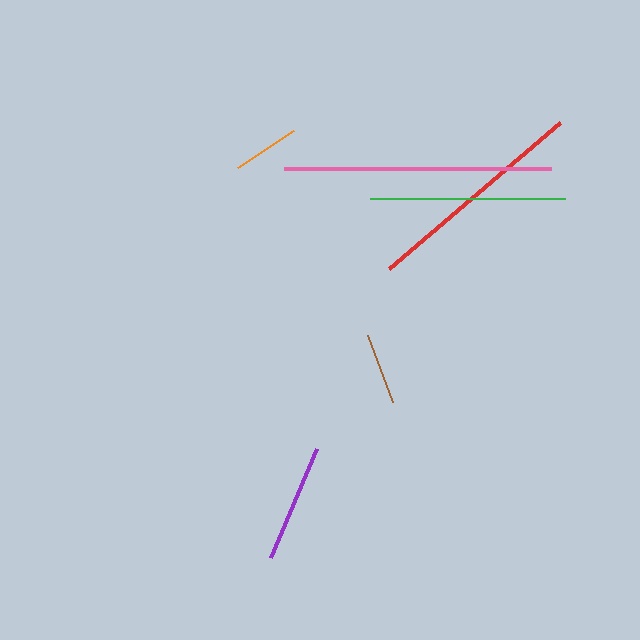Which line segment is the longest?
The pink line is the longest at approximately 268 pixels.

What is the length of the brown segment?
The brown segment is approximately 72 pixels long.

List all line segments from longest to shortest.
From longest to shortest: pink, red, green, purple, brown, orange.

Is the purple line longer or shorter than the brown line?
The purple line is longer than the brown line.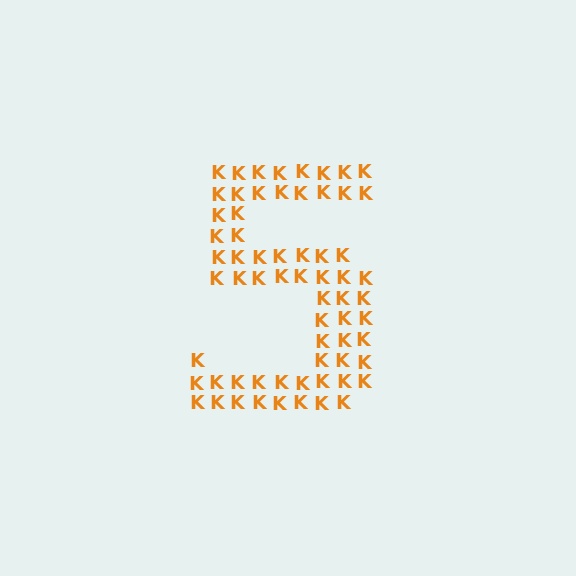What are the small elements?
The small elements are letter K's.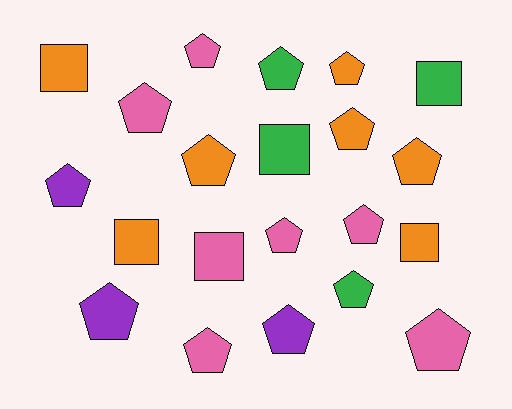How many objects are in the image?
There are 21 objects.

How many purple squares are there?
There are no purple squares.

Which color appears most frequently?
Pink, with 7 objects.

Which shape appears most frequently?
Pentagon, with 15 objects.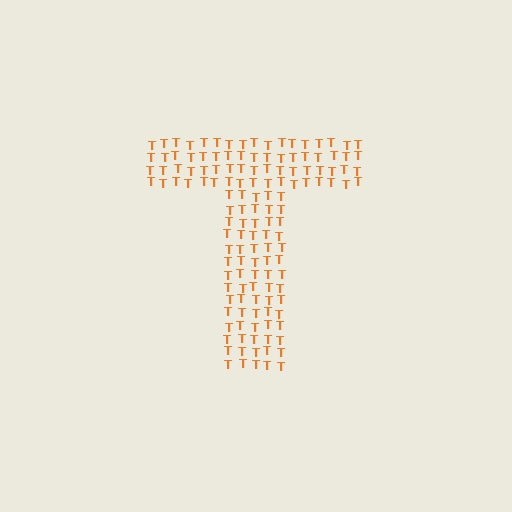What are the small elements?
The small elements are letter T's.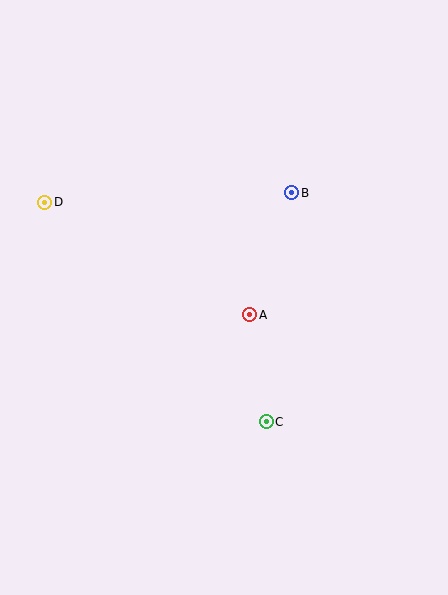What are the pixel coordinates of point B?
Point B is at (292, 193).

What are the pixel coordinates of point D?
Point D is at (45, 202).